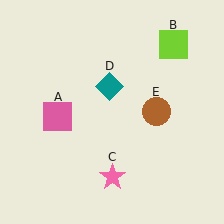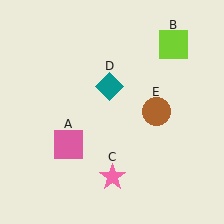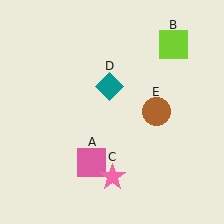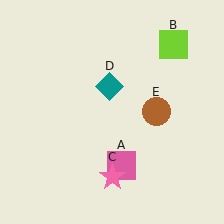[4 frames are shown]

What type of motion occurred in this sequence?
The pink square (object A) rotated counterclockwise around the center of the scene.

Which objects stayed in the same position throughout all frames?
Lime square (object B) and pink star (object C) and teal diamond (object D) and brown circle (object E) remained stationary.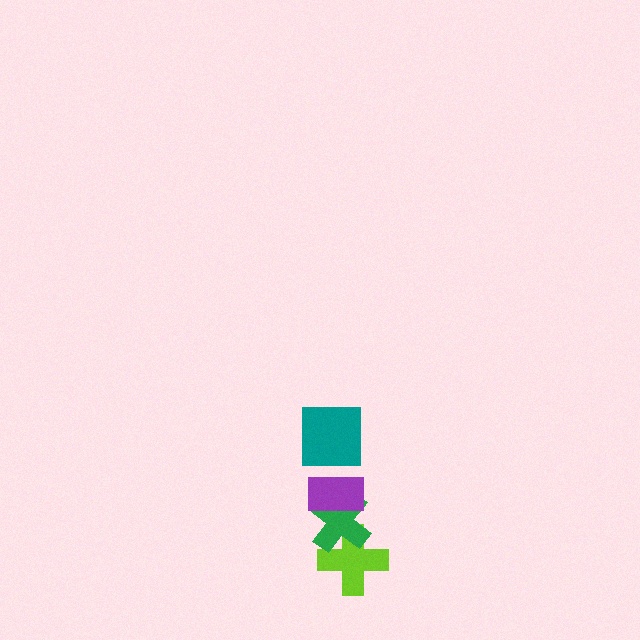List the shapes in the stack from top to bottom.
From top to bottom: the teal square, the purple rectangle, the green cross, the lime cross.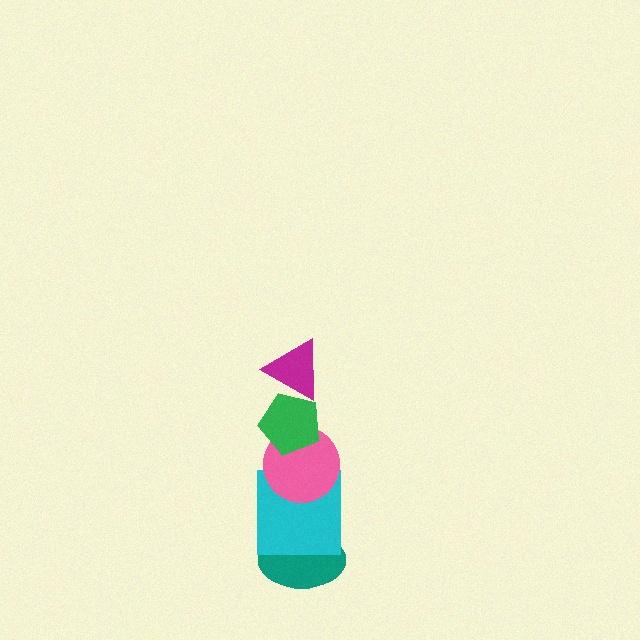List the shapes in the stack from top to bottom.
From top to bottom: the magenta triangle, the green pentagon, the pink circle, the cyan square, the teal ellipse.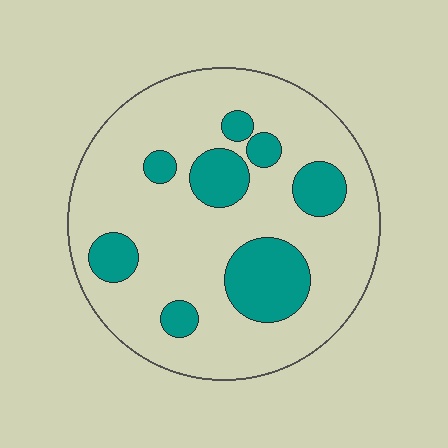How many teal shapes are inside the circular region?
8.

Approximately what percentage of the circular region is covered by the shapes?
Approximately 20%.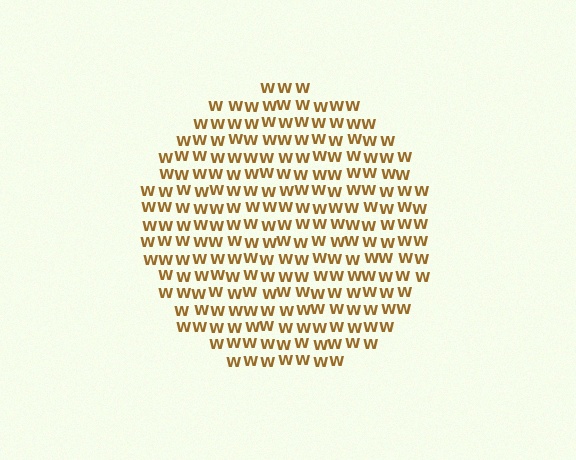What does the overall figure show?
The overall figure shows a circle.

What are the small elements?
The small elements are letter W's.